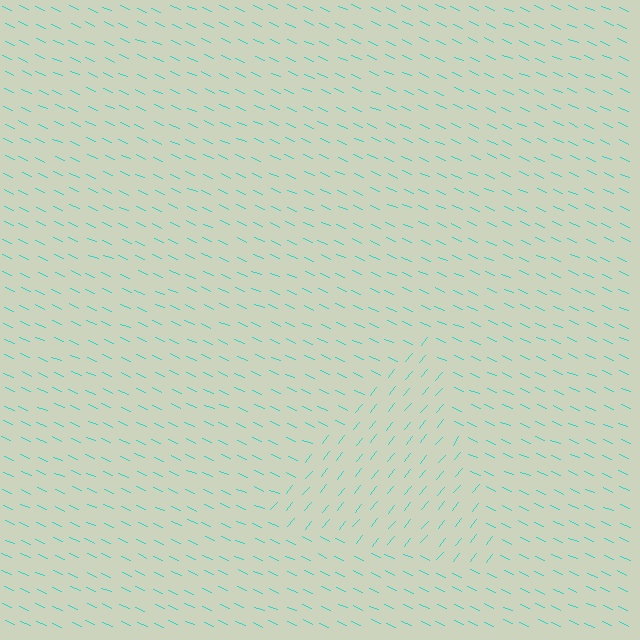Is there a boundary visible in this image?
Yes, there is a texture boundary formed by a change in line orientation.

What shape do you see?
I see a triangle.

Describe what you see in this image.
The image is filled with small cyan line segments. A triangle region in the image has lines oriented differently from the surrounding lines, creating a visible texture boundary.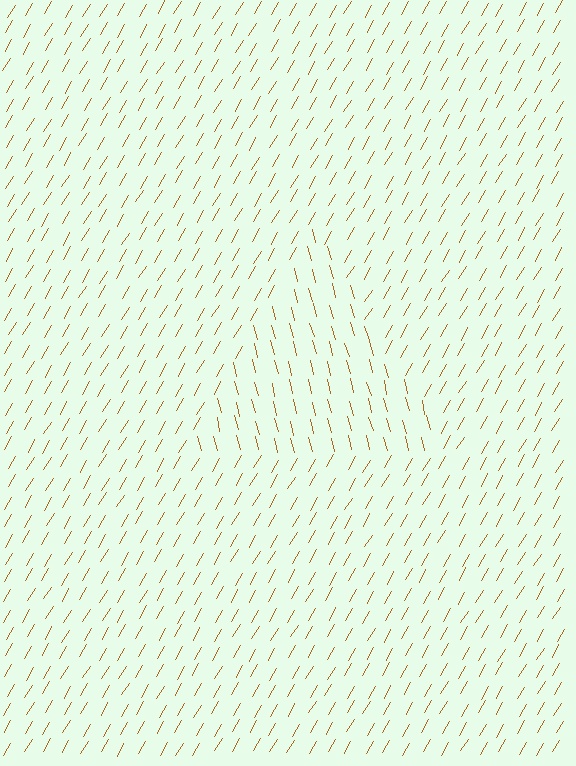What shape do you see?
I see a triangle.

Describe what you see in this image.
The image is filled with small brown line segments. A triangle region in the image has lines oriented differently from the surrounding lines, creating a visible texture boundary.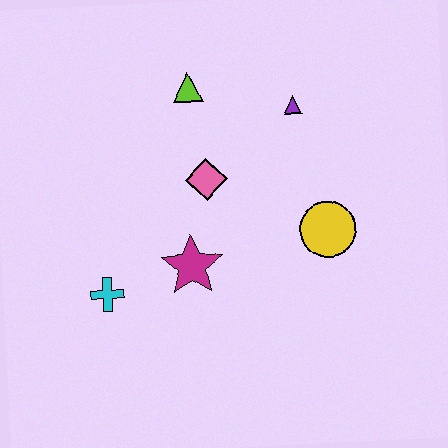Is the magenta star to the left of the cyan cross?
No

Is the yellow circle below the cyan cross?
No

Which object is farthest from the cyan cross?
The purple triangle is farthest from the cyan cross.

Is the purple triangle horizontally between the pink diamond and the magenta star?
No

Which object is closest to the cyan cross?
The magenta star is closest to the cyan cross.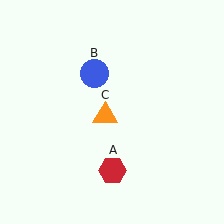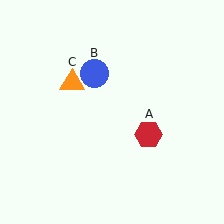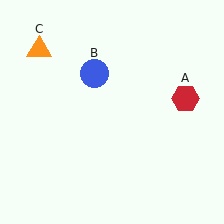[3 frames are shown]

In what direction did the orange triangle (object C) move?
The orange triangle (object C) moved up and to the left.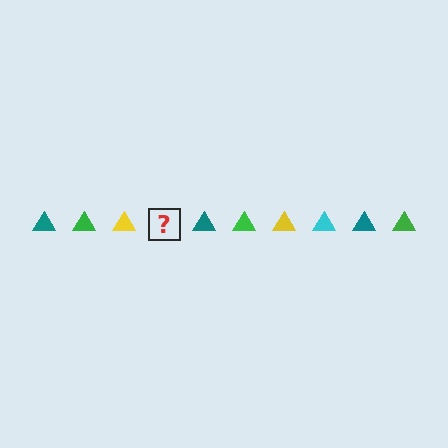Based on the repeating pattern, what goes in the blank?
The blank should be a cyan triangle.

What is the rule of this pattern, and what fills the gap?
The rule is that the pattern cycles through teal, green, yellow, cyan triangles. The gap should be filled with a cyan triangle.